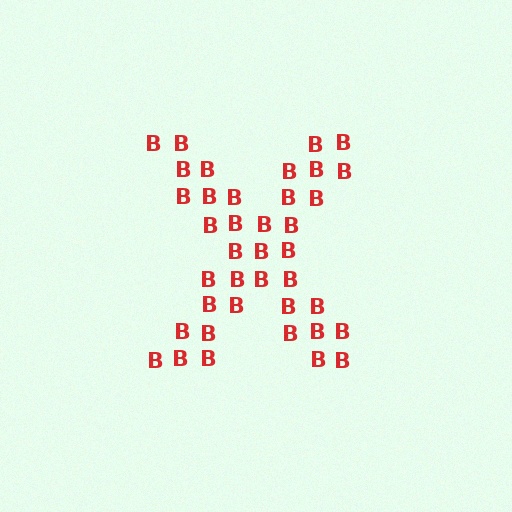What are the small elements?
The small elements are letter B's.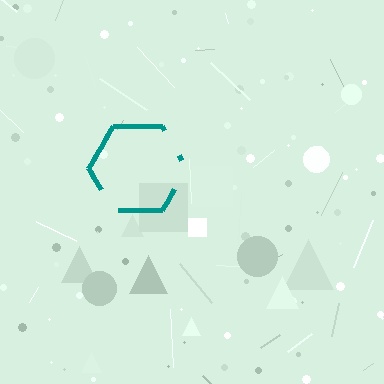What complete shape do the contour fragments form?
The contour fragments form a hexagon.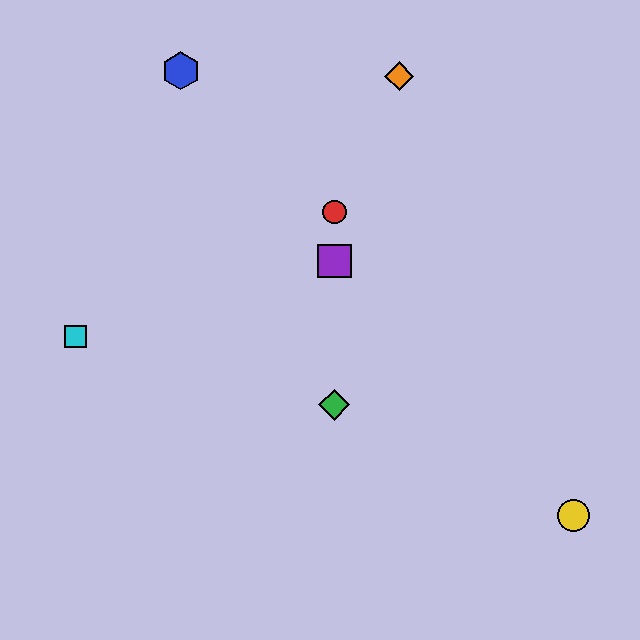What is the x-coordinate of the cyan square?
The cyan square is at x≈76.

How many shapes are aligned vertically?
3 shapes (the red circle, the green diamond, the purple square) are aligned vertically.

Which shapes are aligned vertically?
The red circle, the green diamond, the purple square are aligned vertically.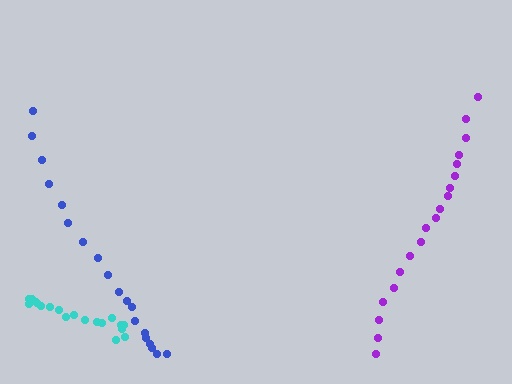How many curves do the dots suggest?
There are 3 distinct paths.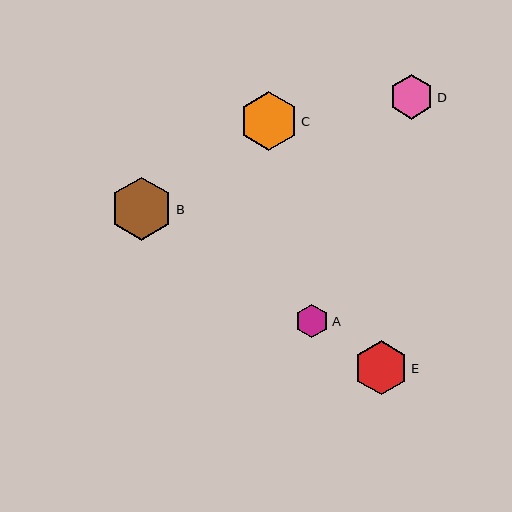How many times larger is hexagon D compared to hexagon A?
Hexagon D is approximately 1.3 times the size of hexagon A.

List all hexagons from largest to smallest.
From largest to smallest: B, C, E, D, A.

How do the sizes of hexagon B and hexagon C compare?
Hexagon B and hexagon C are approximately the same size.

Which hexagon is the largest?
Hexagon B is the largest with a size of approximately 63 pixels.